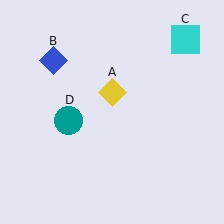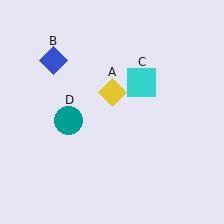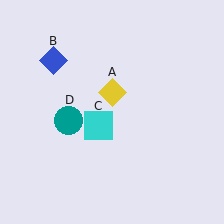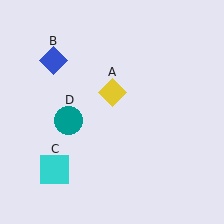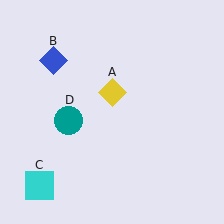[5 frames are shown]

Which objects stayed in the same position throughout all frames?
Yellow diamond (object A) and blue diamond (object B) and teal circle (object D) remained stationary.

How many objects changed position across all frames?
1 object changed position: cyan square (object C).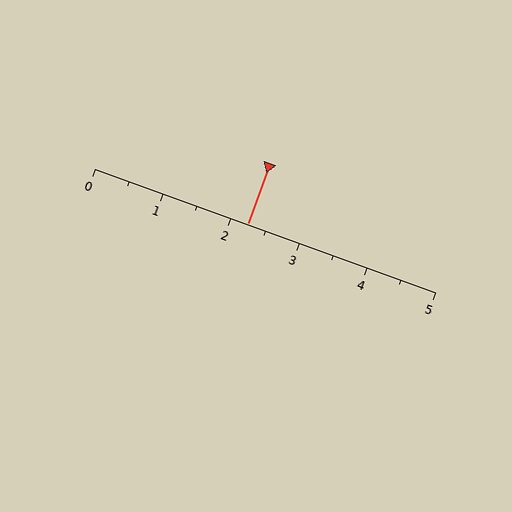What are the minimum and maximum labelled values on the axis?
The axis runs from 0 to 5.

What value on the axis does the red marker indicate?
The marker indicates approximately 2.2.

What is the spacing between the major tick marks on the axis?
The major ticks are spaced 1 apart.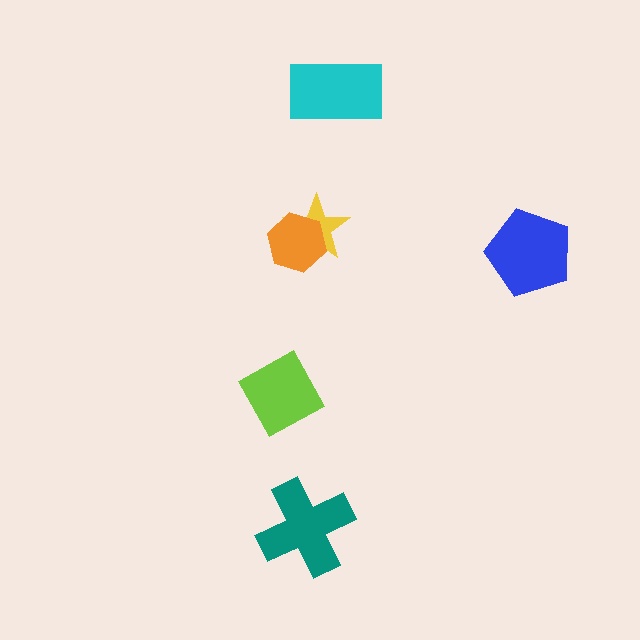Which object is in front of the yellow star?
The orange hexagon is in front of the yellow star.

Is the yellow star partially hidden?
Yes, it is partially covered by another shape.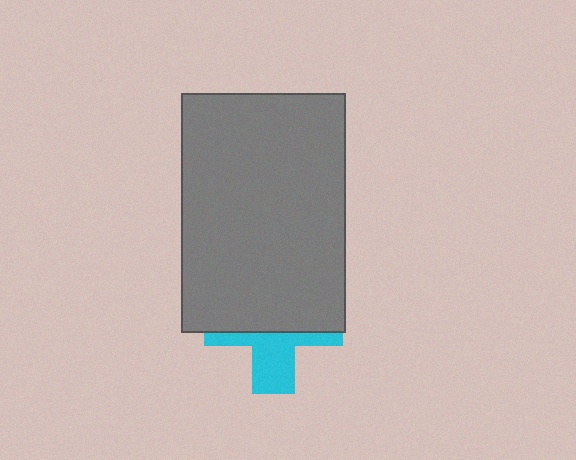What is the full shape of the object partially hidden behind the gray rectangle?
The partially hidden object is a cyan cross.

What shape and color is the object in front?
The object in front is a gray rectangle.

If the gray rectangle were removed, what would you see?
You would see the complete cyan cross.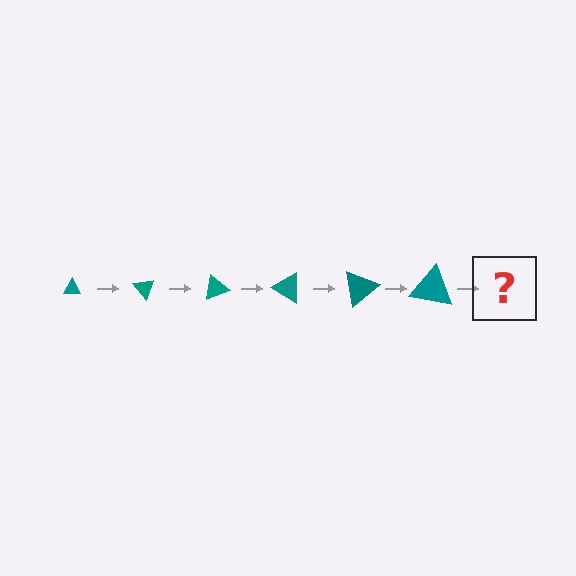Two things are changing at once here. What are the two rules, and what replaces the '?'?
The two rules are that the triangle grows larger each step and it rotates 50 degrees each step. The '?' should be a triangle, larger than the previous one and rotated 300 degrees from the start.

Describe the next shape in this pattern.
It should be a triangle, larger than the previous one and rotated 300 degrees from the start.